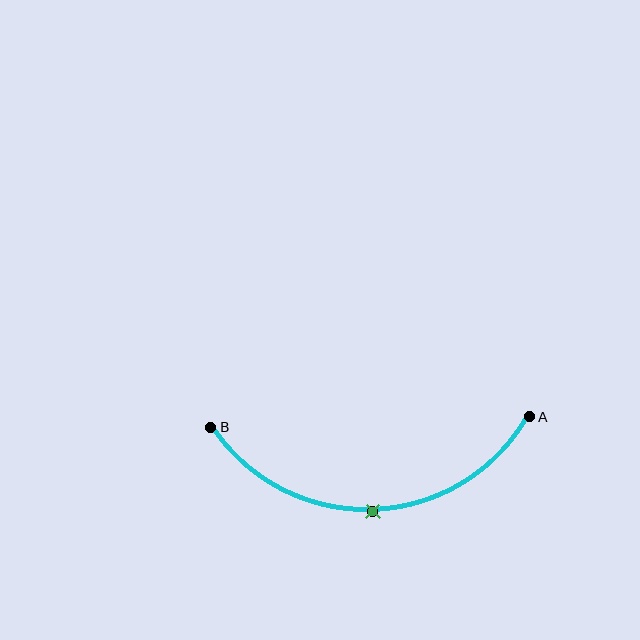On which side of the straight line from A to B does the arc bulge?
The arc bulges below the straight line connecting A and B.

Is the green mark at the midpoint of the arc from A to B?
Yes. The green mark lies on the arc at equal arc-length from both A and B — it is the arc midpoint.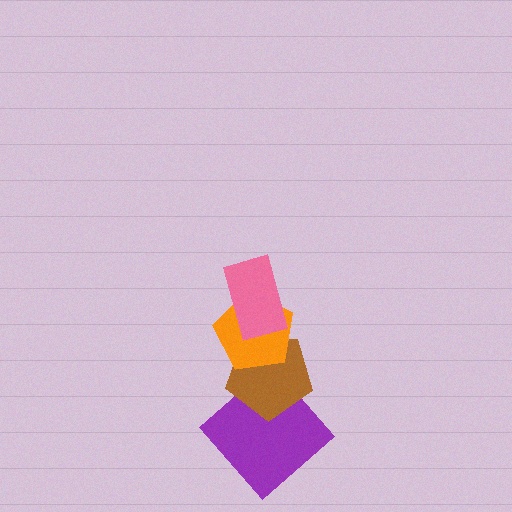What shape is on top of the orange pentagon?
The pink rectangle is on top of the orange pentagon.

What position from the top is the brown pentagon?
The brown pentagon is 3rd from the top.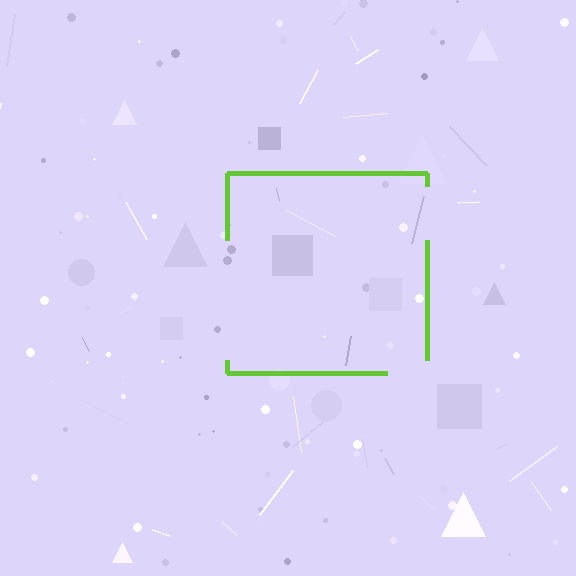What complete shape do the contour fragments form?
The contour fragments form a square.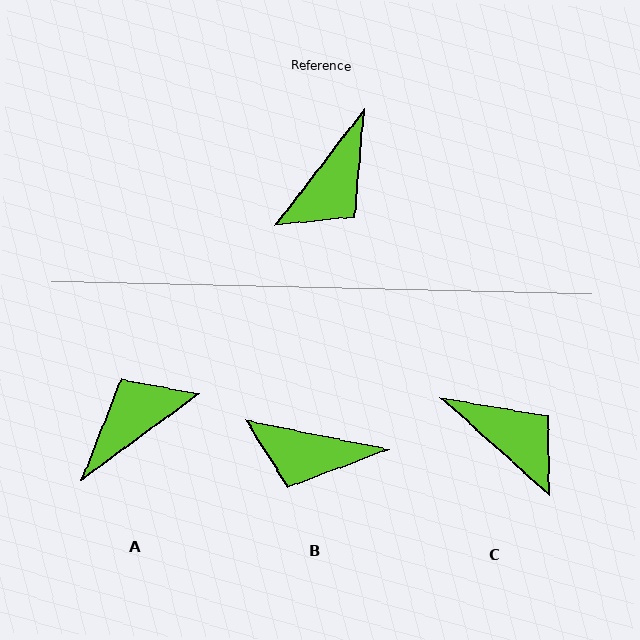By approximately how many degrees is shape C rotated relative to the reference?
Approximately 86 degrees counter-clockwise.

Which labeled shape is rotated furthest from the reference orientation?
A, about 164 degrees away.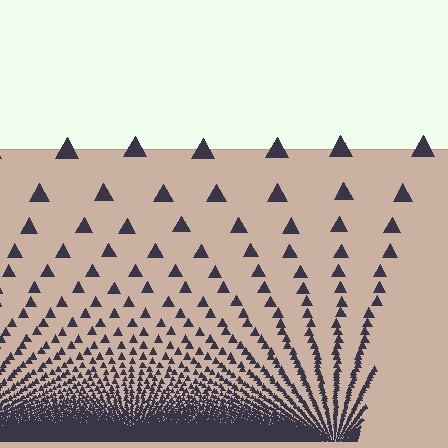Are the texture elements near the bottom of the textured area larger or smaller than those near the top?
Smaller. The gradient is inverted — elements near the bottom are smaller and denser.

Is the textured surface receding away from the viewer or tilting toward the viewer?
The surface appears to tilt toward the viewer. Texture elements get larger and sparser toward the top.